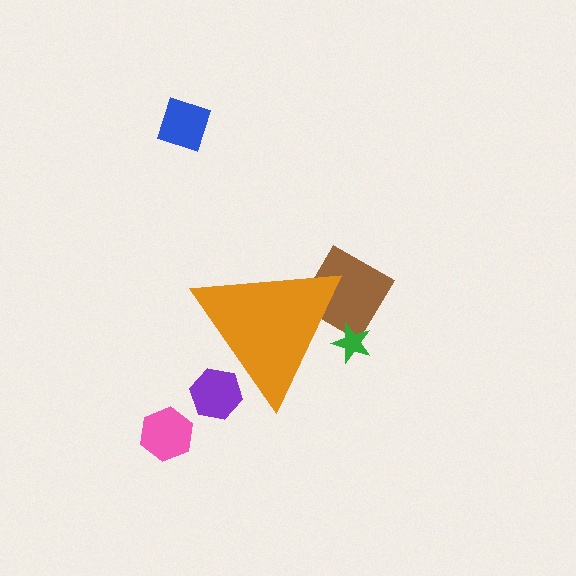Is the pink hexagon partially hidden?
No, the pink hexagon is fully visible.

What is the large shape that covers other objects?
An orange triangle.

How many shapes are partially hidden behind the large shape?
3 shapes are partially hidden.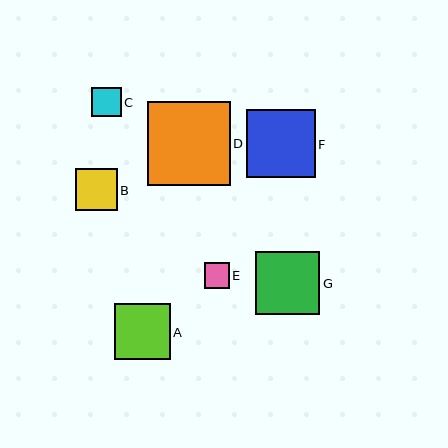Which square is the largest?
Square D is the largest with a size of approximately 83 pixels.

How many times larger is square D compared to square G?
Square D is approximately 1.3 times the size of square G.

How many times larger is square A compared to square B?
Square A is approximately 1.3 times the size of square B.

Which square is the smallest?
Square E is the smallest with a size of approximately 25 pixels.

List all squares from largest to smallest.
From largest to smallest: D, F, G, A, B, C, E.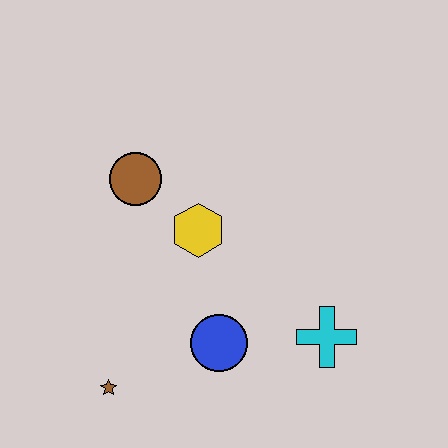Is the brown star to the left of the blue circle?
Yes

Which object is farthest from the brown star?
The cyan cross is farthest from the brown star.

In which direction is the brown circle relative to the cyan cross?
The brown circle is to the left of the cyan cross.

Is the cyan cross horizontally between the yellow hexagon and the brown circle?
No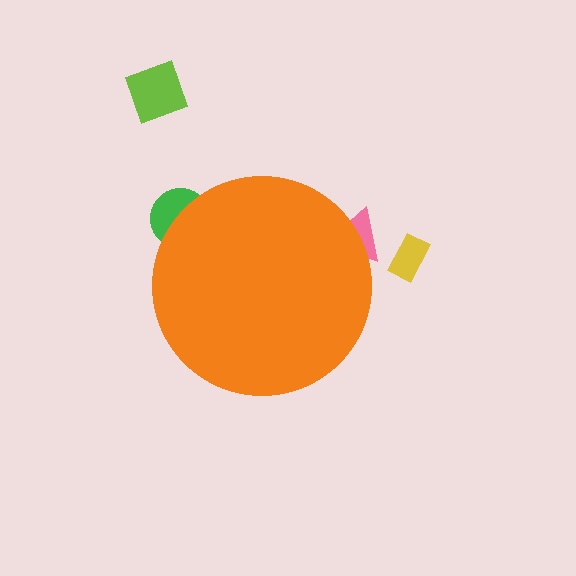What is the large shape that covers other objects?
An orange circle.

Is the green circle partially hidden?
Yes, the green circle is partially hidden behind the orange circle.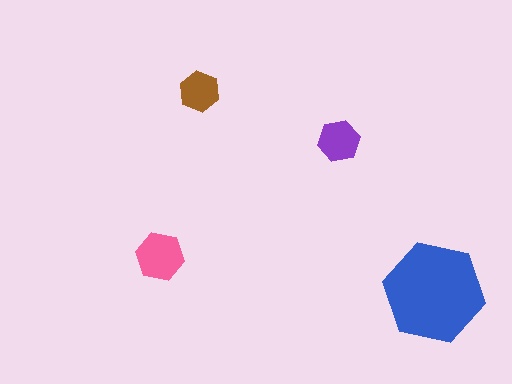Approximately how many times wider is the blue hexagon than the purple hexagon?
About 2.5 times wider.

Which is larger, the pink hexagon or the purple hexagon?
The pink one.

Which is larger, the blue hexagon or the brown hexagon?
The blue one.